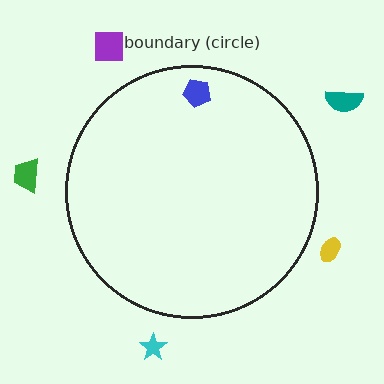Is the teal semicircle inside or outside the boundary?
Outside.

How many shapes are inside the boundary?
1 inside, 5 outside.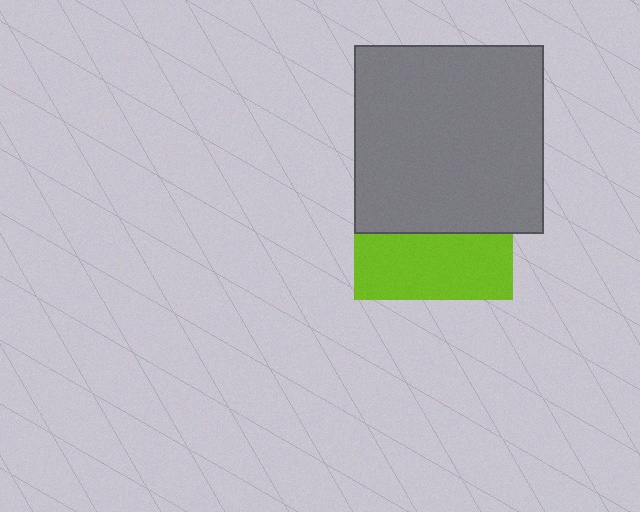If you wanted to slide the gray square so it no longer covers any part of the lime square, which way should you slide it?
Slide it up — that is the most direct way to separate the two shapes.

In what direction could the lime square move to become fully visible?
The lime square could move down. That would shift it out from behind the gray square entirely.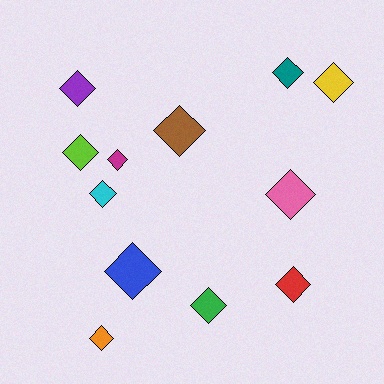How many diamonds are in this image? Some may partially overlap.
There are 12 diamonds.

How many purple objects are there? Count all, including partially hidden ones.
There is 1 purple object.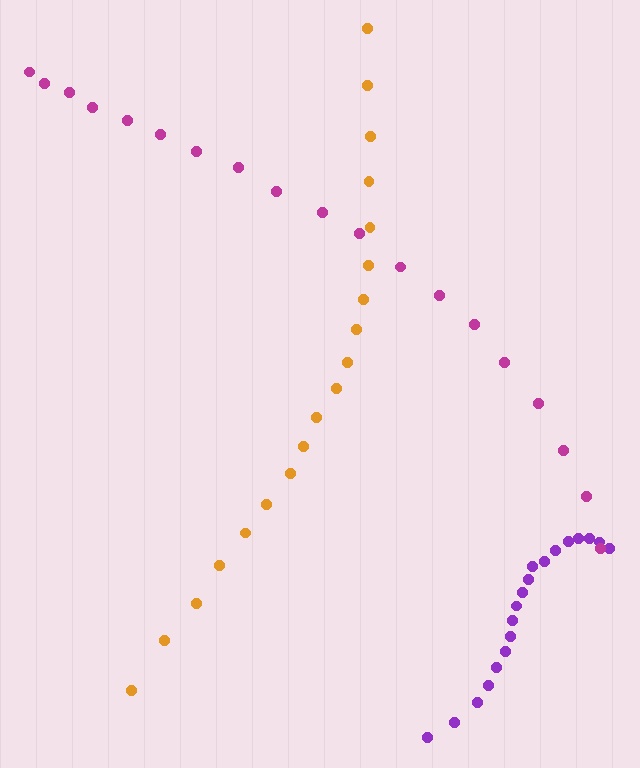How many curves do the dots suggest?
There are 3 distinct paths.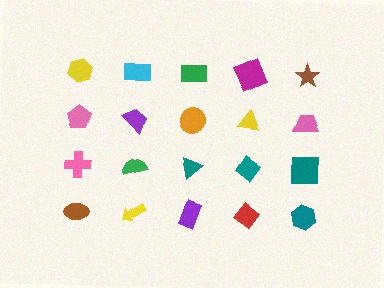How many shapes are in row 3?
5 shapes.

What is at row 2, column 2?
A purple trapezoid.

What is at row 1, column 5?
A brown star.